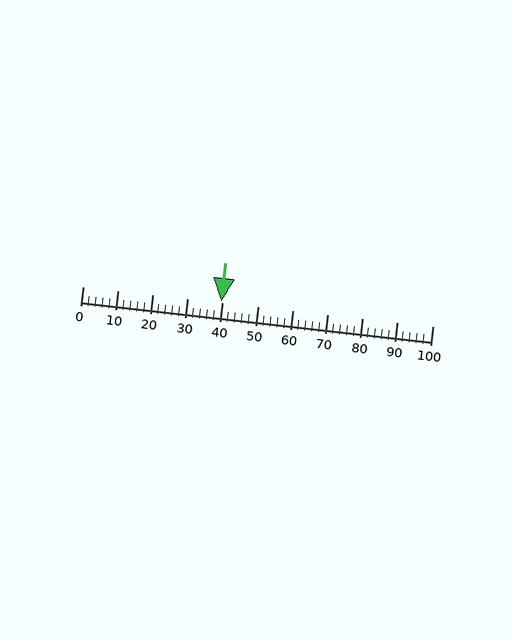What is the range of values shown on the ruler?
The ruler shows values from 0 to 100.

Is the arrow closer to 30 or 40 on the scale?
The arrow is closer to 40.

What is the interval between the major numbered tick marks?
The major tick marks are spaced 10 units apart.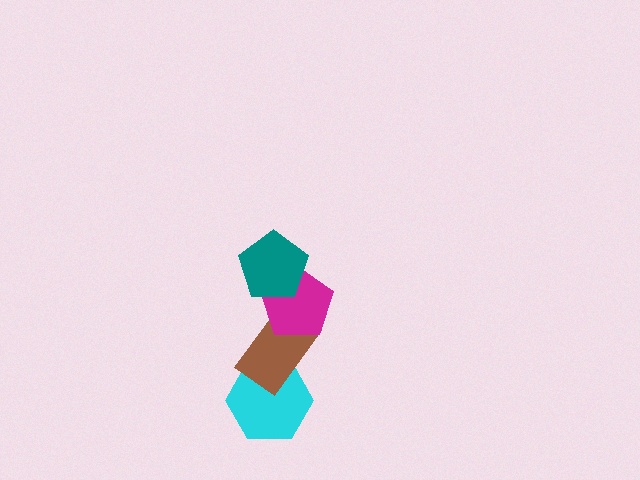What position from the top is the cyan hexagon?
The cyan hexagon is 4th from the top.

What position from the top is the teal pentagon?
The teal pentagon is 1st from the top.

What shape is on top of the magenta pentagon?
The teal pentagon is on top of the magenta pentagon.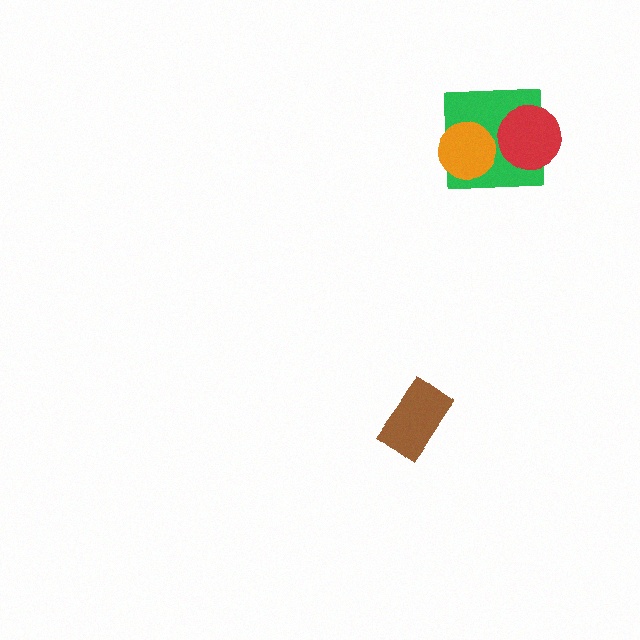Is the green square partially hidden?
Yes, it is partially covered by another shape.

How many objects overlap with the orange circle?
1 object overlaps with the orange circle.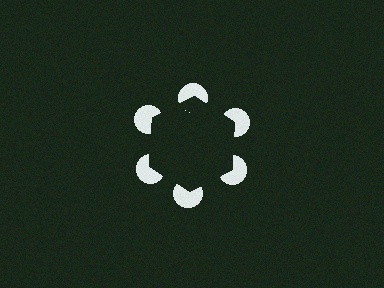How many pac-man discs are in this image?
There are 6 — one at each vertex of the illusory hexagon.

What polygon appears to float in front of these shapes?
An illusory hexagon — its edges are inferred from the aligned wedge cuts in the pac-man discs, not physically drawn.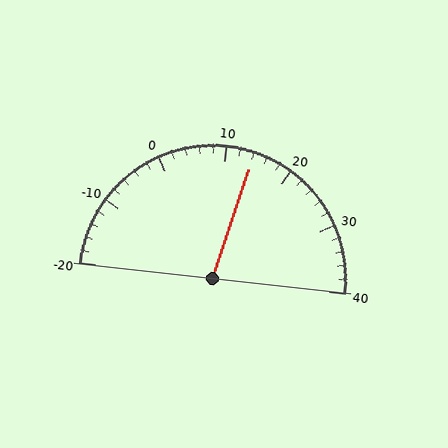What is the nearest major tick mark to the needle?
The nearest major tick mark is 10.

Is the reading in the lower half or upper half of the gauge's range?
The reading is in the upper half of the range (-20 to 40).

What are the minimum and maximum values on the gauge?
The gauge ranges from -20 to 40.